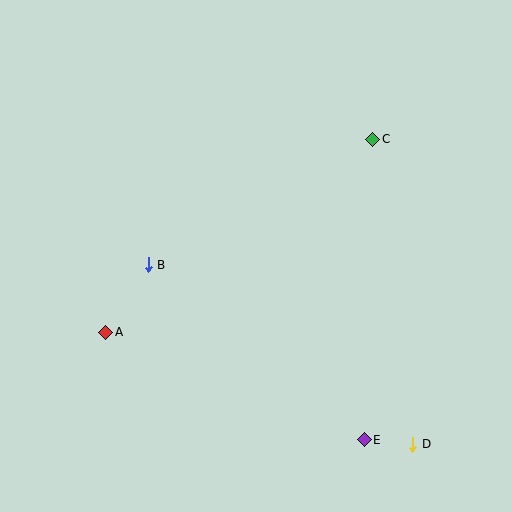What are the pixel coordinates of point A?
Point A is at (106, 332).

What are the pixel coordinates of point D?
Point D is at (413, 444).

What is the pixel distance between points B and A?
The distance between B and A is 80 pixels.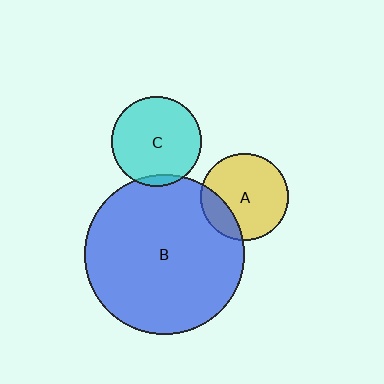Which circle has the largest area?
Circle B (blue).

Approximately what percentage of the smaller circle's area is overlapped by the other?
Approximately 20%.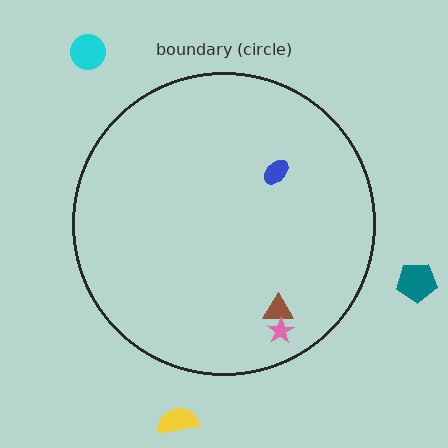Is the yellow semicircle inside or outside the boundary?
Outside.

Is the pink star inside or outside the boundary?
Inside.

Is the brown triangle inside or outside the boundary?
Inside.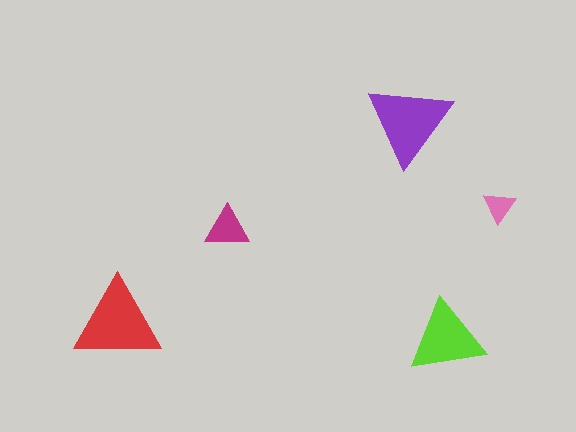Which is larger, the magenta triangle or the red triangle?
The red one.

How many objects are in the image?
There are 5 objects in the image.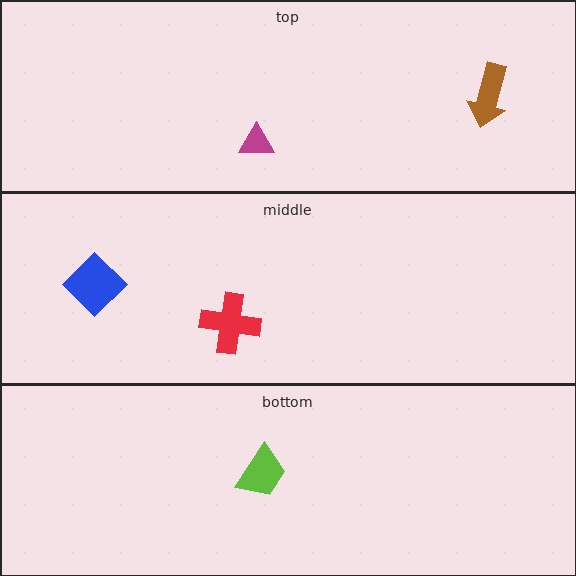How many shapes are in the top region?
2.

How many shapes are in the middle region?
2.